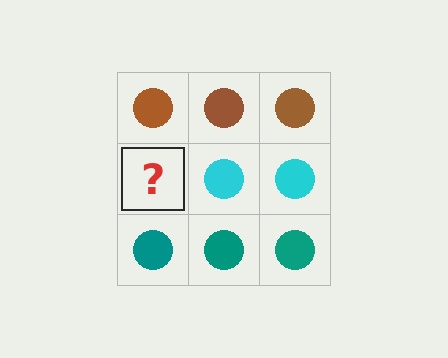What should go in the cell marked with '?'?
The missing cell should contain a cyan circle.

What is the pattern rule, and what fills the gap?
The rule is that each row has a consistent color. The gap should be filled with a cyan circle.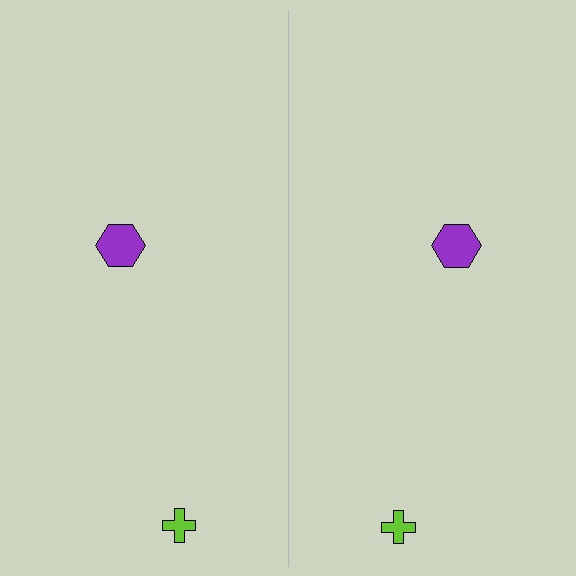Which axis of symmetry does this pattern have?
The pattern has a vertical axis of symmetry running through the center of the image.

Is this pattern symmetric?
Yes, this pattern has bilateral (reflection) symmetry.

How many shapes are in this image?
There are 4 shapes in this image.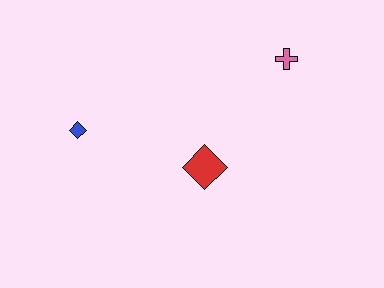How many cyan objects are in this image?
There are no cyan objects.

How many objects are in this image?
There are 3 objects.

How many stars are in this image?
There are no stars.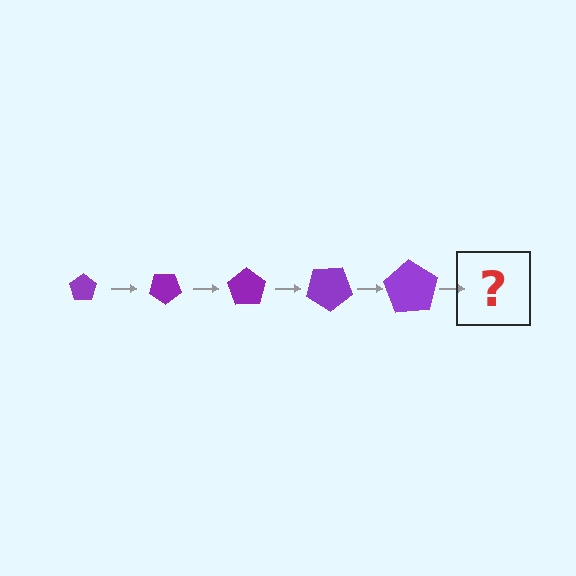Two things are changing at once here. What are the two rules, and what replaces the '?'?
The two rules are that the pentagon grows larger each step and it rotates 35 degrees each step. The '?' should be a pentagon, larger than the previous one and rotated 175 degrees from the start.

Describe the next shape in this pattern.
It should be a pentagon, larger than the previous one and rotated 175 degrees from the start.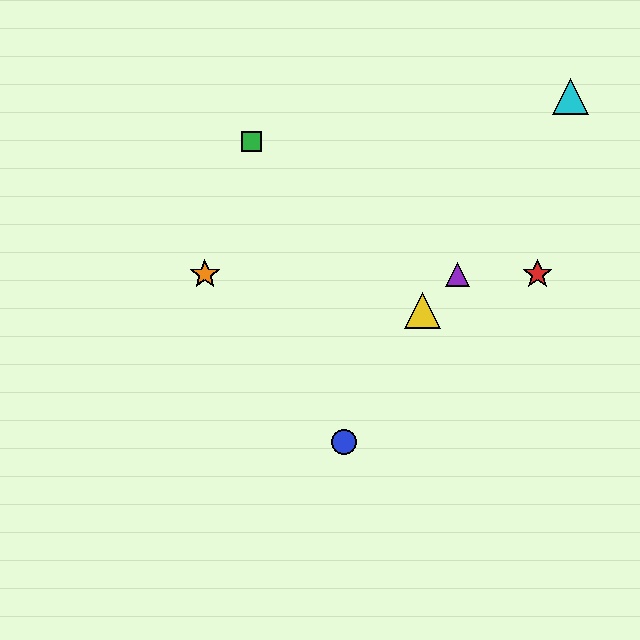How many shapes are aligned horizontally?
3 shapes (the red star, the purple triangle, the orange star) are aligned horizontally.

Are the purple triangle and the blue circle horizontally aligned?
No, the purple triangle is at y≈274 and the blue circle is at y≈442.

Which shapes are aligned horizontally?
The red star, the purple triangle, the orange star are aligned horizontally.